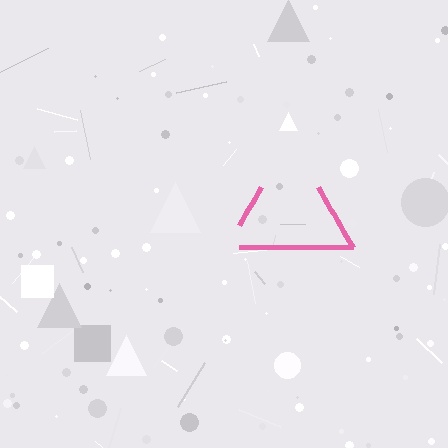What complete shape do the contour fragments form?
The contour fragments form a triangle.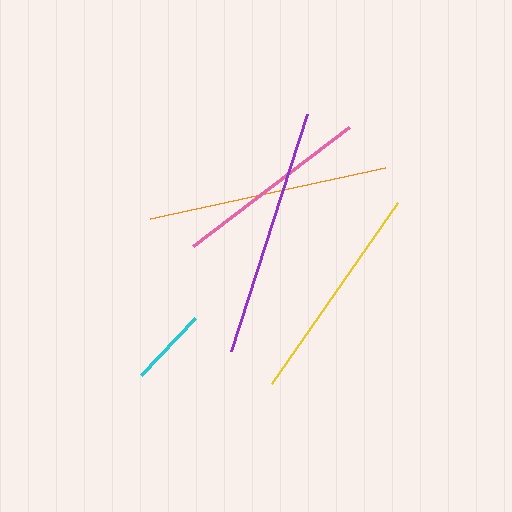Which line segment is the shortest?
The cyan line is the shortest at approximately 79 pixels.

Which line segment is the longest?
The purple line is the longest at approximately 249 pixels.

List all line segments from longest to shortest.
From longest to shortest: purple, orange, yellow, pink, cyan.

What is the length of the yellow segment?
The yellow segment is approximately 220 pixels long.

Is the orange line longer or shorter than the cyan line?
The orange line is longer than the cyan line.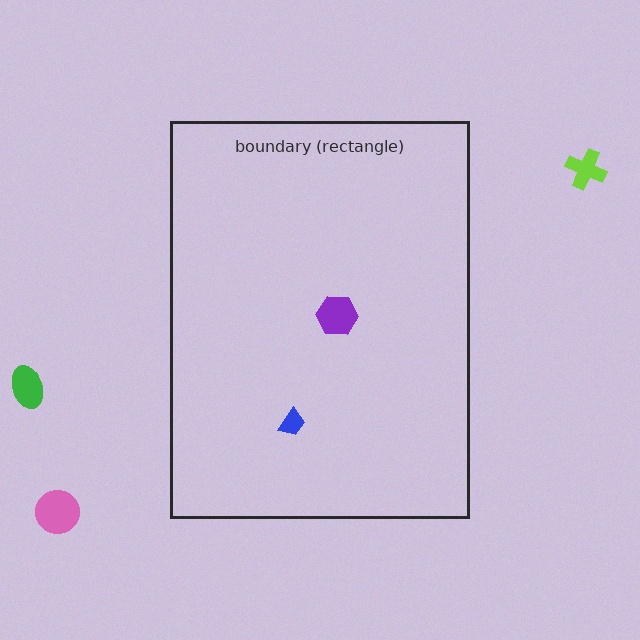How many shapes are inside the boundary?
2 inside, 3 outside.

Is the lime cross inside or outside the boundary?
Outside.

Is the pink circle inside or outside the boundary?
Outside.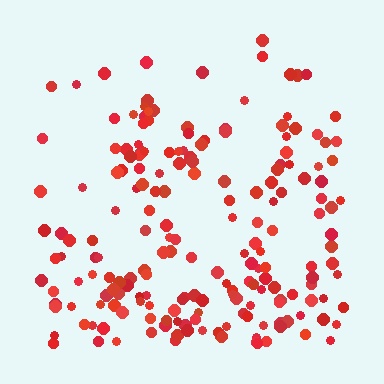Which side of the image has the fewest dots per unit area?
The top.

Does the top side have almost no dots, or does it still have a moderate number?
Still a moderate number, just noticeably fewer than the bottom.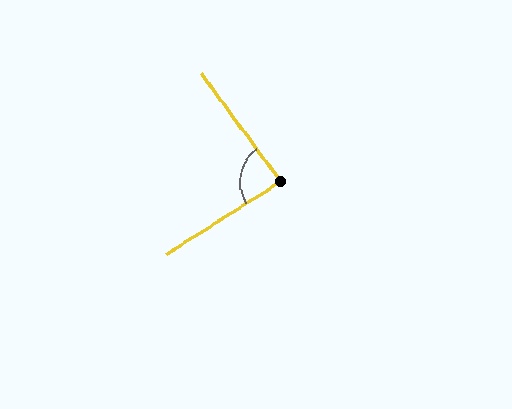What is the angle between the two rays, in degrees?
Approximately 86 degrees.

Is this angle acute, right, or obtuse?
It is approximately a right angle.